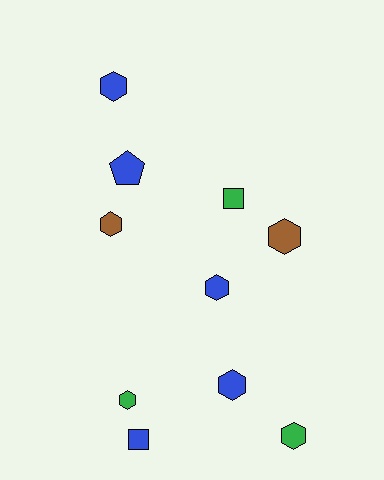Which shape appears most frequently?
Hexagon, with 7 objects.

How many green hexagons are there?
There are 2 green hexagons.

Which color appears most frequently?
Blue, with 5 objects.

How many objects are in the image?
There are 10 objects.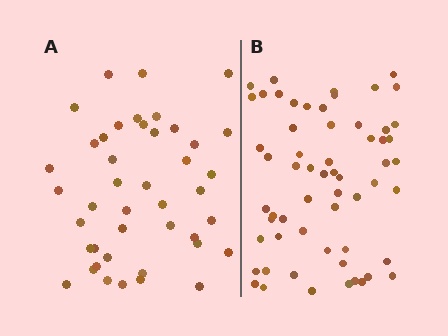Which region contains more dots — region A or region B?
Region B (the right region) has more dots.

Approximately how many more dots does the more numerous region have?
Region B has approximately 15 more dots than region A.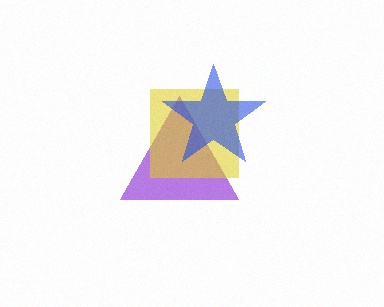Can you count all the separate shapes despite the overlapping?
Yes, there are 3 separate shapes.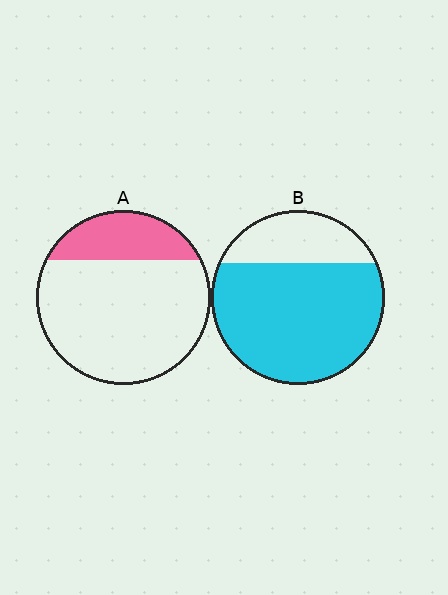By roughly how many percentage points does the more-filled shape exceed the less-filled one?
By roughly 50 percentage points (B over A).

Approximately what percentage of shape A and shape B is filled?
A is approximately 25% and B is approximately 75%.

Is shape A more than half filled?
No.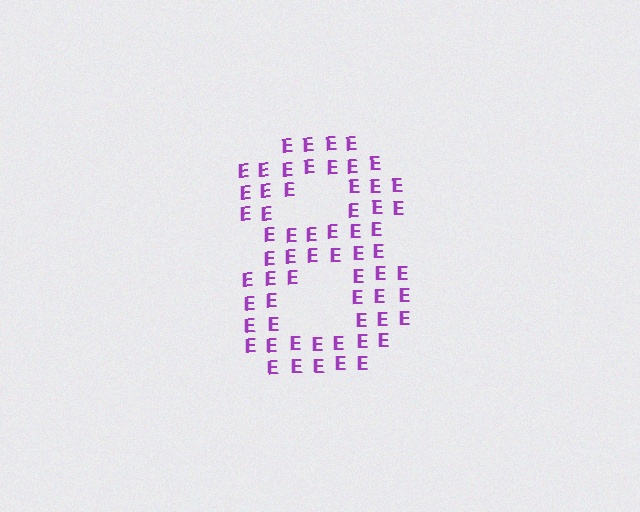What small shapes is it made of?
It is made of small letter E's.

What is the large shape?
The large shape is the digit 8.